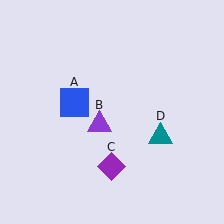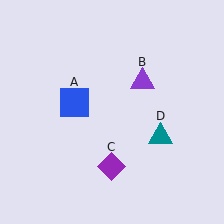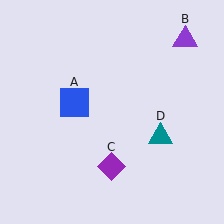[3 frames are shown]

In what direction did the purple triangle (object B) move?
The purple triangle (object B) moved up and to the right.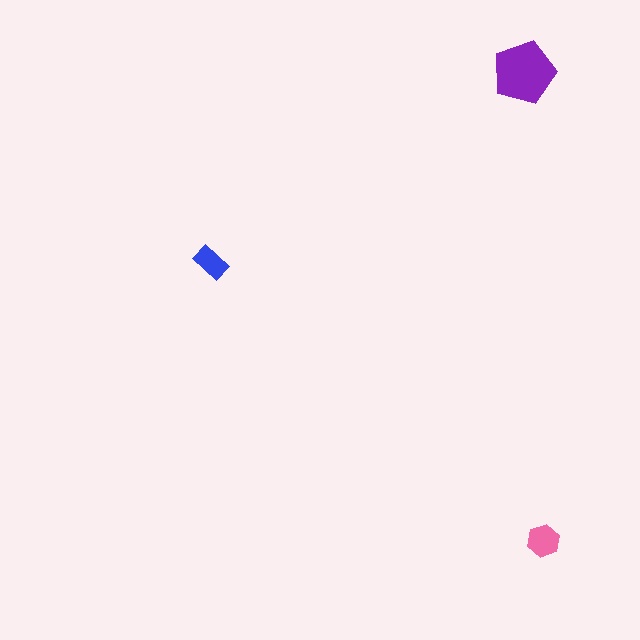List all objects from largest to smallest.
The purple pentagon, the pink hexagon, the blue rectangle.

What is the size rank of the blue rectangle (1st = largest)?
3rd.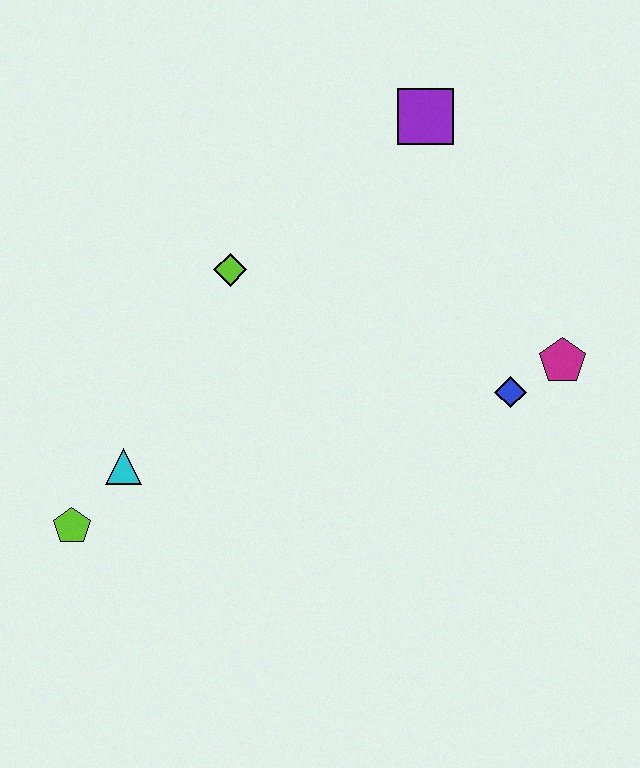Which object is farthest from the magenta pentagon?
The lime pentagon is farthest from the magenta pentagon.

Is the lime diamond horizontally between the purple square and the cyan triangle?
Yes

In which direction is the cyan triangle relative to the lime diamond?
The cyan triangle is below the lime diamond.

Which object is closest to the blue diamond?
The magenta pentagon is closest to the blue diamond.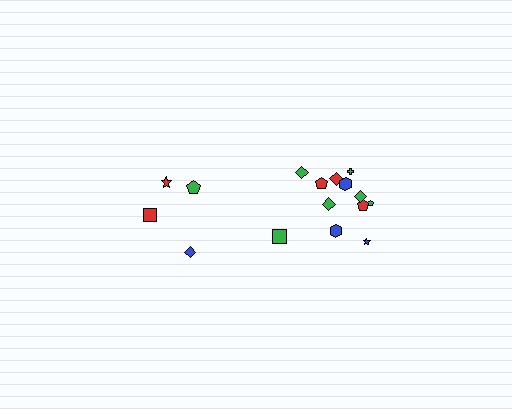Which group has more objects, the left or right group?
The right group.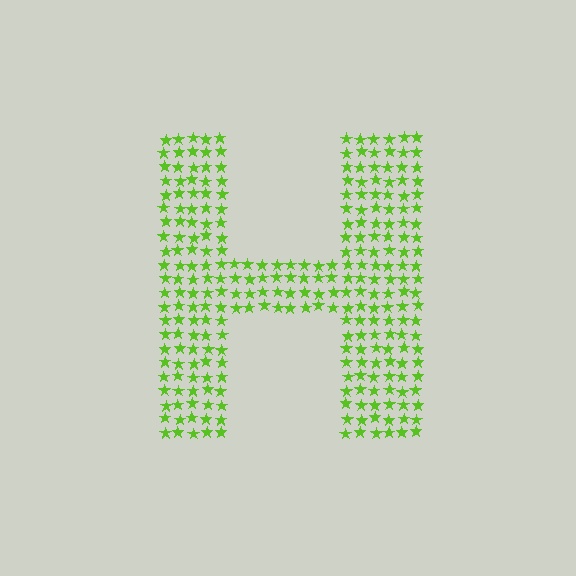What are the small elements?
The small elements are stars.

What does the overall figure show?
The overall figure shows the letter H.